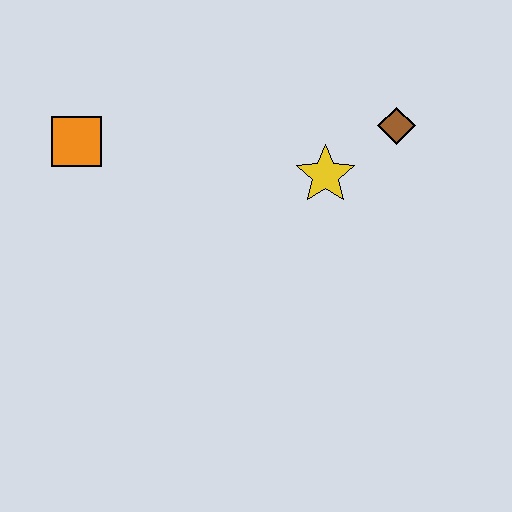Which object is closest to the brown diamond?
The yellow star is closest to the brown diamond.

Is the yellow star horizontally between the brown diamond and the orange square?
Yes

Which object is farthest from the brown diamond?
The orange square is farthest from the brown diamond.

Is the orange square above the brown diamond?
No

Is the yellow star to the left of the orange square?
No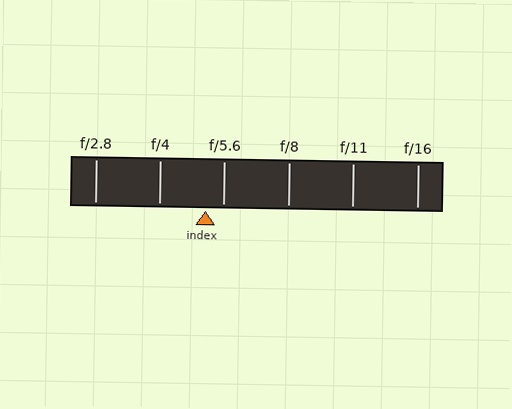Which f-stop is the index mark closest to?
The index mark is closest to f/5.6.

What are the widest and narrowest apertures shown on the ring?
The widest aperture shown is f/2.8 and the narrowest is f/16.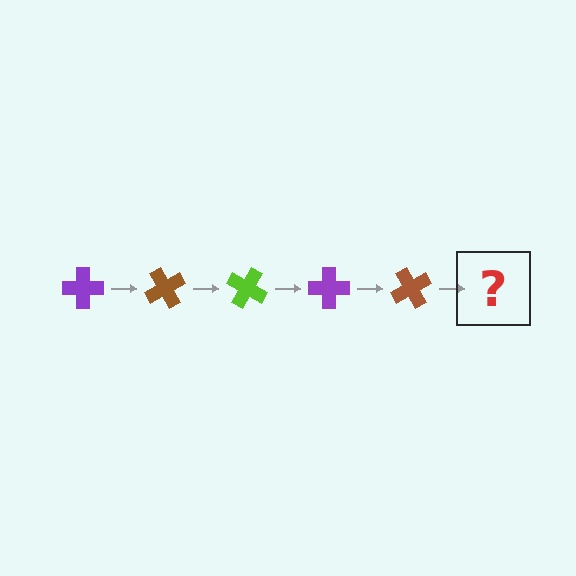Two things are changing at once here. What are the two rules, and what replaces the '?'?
The two rules are that it rotates 60 degrees each step and the color cycles through purple, brown, and lime. The '?' should be a lime cross, rotated 300 degrees from the start.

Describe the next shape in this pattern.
It should be a lime cross, rotated 300 degrees from the start.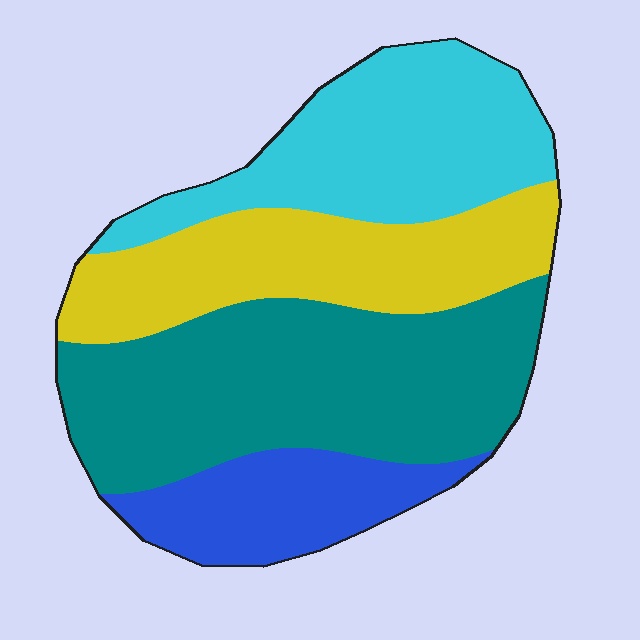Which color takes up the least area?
Blue, at roughly 15%.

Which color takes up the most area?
Teal, at roughly 35%.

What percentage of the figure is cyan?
Cyan covers 25% of the figure.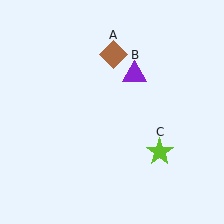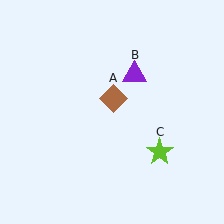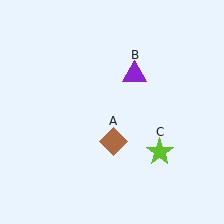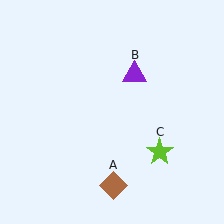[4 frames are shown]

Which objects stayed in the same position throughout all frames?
Purple triangle (object B) and lime star (object C) remained stationary.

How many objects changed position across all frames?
1 object changed position: brown diamond (object A).